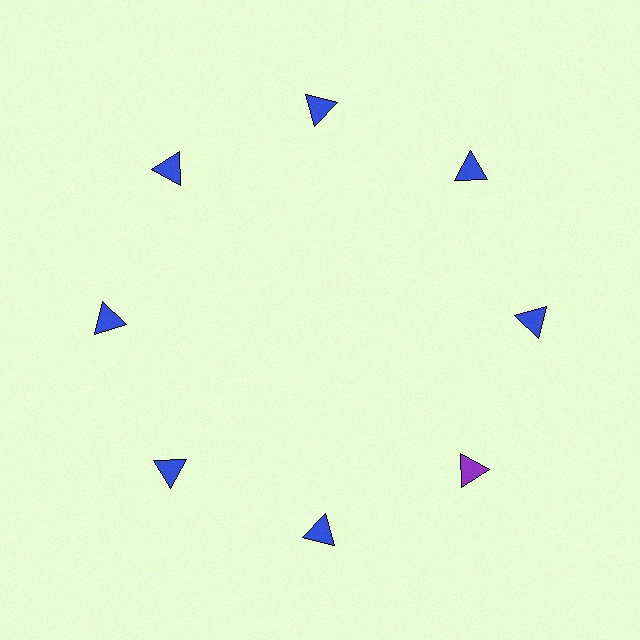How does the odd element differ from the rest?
It has a different color: purple instead of blue.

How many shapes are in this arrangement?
There are 8 shapes arranged in a ring pattern.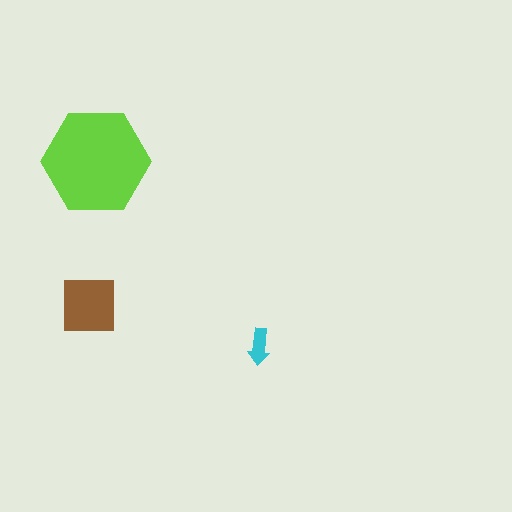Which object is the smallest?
The cyan arrow.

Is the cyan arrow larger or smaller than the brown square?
Smaller.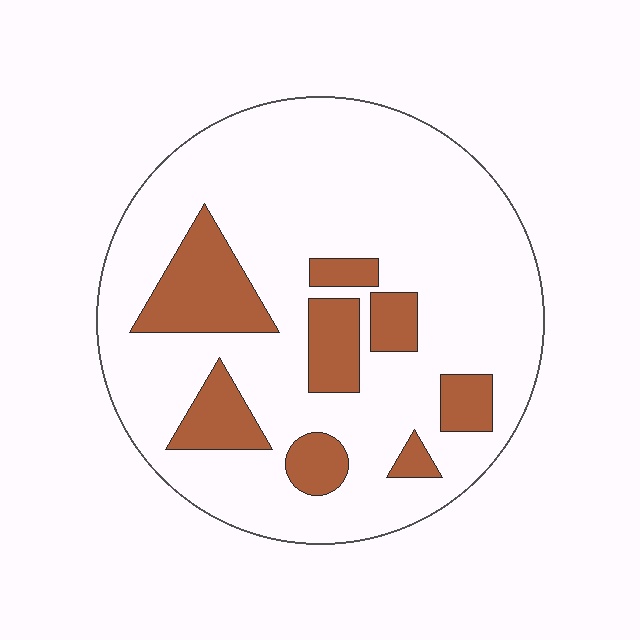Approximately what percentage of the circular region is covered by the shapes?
Approximately 20%.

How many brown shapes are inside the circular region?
8.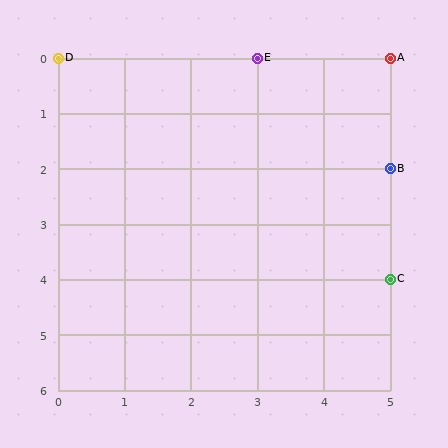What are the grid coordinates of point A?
Point A is at grid coordinates (5, 0).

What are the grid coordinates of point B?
Point B is at grid coordinates (5, 2).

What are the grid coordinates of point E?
Point E is at grid coordinates (3, 0).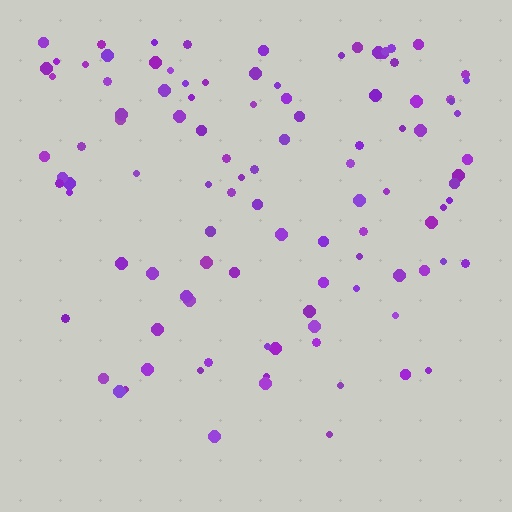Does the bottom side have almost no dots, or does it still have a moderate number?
Still a moderate number, just noticeably fewer than the top.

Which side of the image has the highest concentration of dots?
The top.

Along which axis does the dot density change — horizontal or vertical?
Vertical.